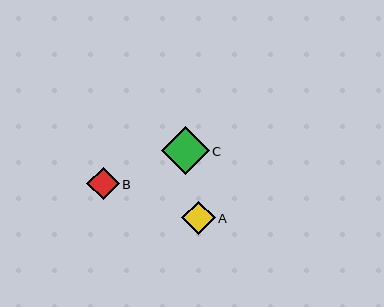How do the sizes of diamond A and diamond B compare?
Diamond A and diamond B are approximately the same size.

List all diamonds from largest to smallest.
From largest to smallest: C, A, B.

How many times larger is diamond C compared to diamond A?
Diamond C is approximately 1.4 times the size of diamond A.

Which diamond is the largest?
Diamond C is the largest with a size of approximately 48 pixels.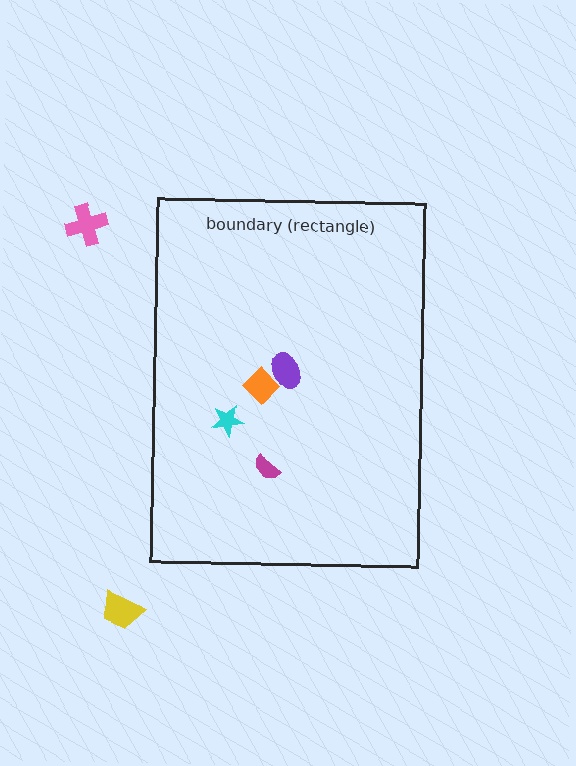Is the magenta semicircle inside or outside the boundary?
Inside.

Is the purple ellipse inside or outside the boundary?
Inside.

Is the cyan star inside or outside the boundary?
Inside.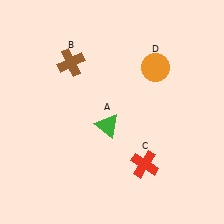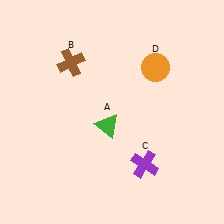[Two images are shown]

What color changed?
The cross (C) changed from red in Image 1 to purple in Image 2.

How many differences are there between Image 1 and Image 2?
There is 1 difference between the two images.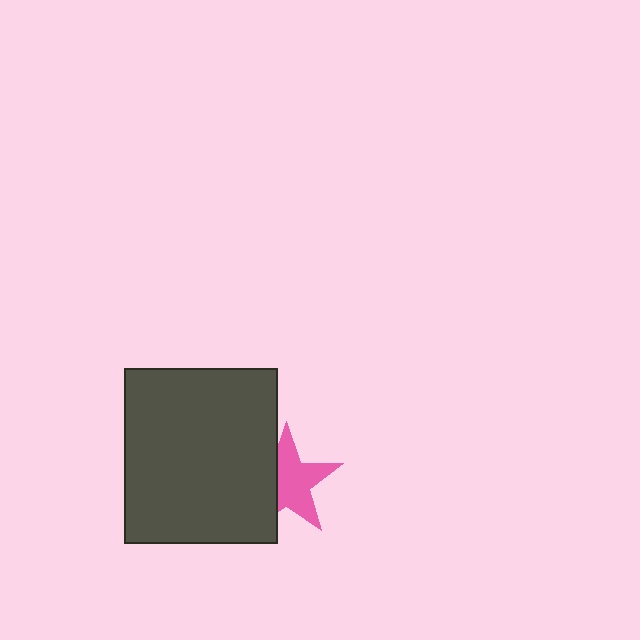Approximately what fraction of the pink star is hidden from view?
Roughly 34% of the pink star is hidden behind the dark gray rectangle.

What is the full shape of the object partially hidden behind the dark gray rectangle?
The partially hidden object is a pink star.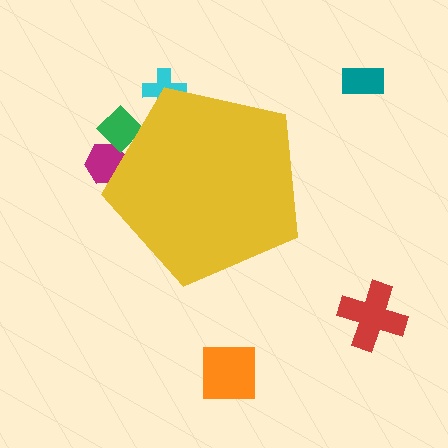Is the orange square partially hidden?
No, the orange square is fully visible.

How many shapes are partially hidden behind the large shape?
3 shapes are partially hidden.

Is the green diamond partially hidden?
Yes, the green diamond is partially hidden behind the yellow pentagon.